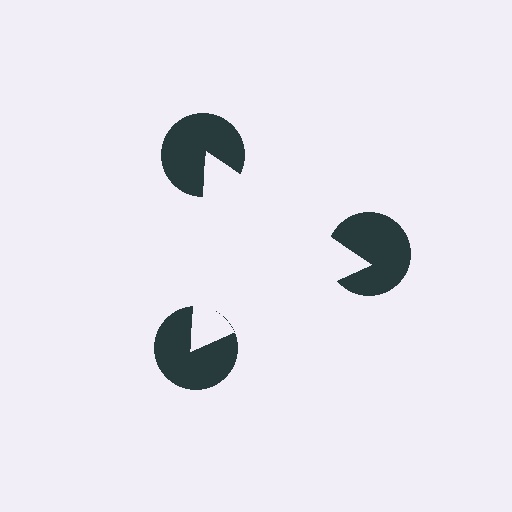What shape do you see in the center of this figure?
An illusory triangle — its edges are inferred from the aligned wedge cuts in the pac-man discs, not physically drawn.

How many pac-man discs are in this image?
There are 3 — one at each vertex of the illusory triangle.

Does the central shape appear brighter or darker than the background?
It typically appears slightly brighter than the background, even though no actual brightness change is drawn.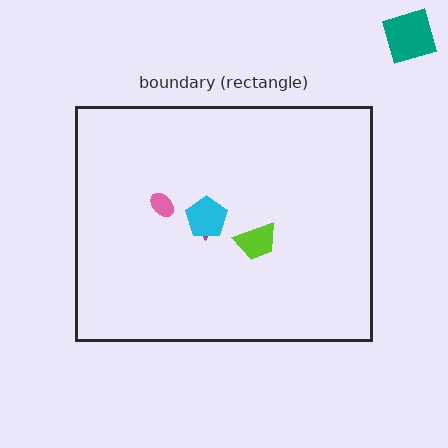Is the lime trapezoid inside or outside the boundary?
Inside.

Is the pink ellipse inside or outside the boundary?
Inside.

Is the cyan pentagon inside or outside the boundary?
Inside.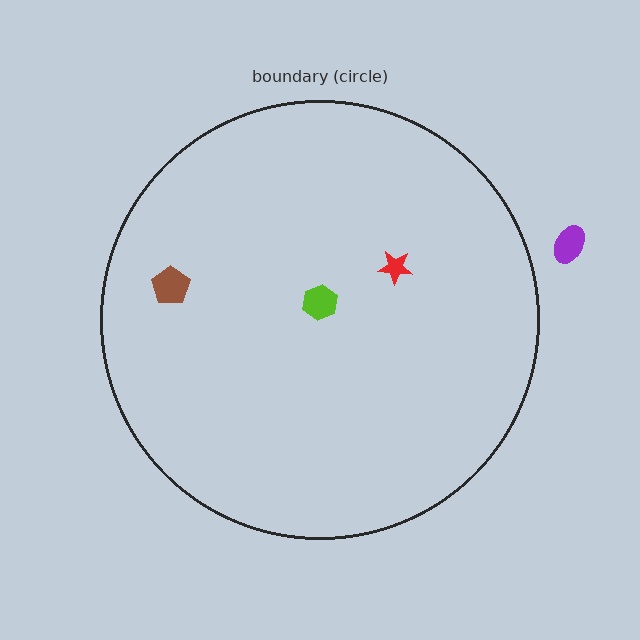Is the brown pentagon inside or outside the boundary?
Inside.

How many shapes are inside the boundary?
3 inside, 1 outside.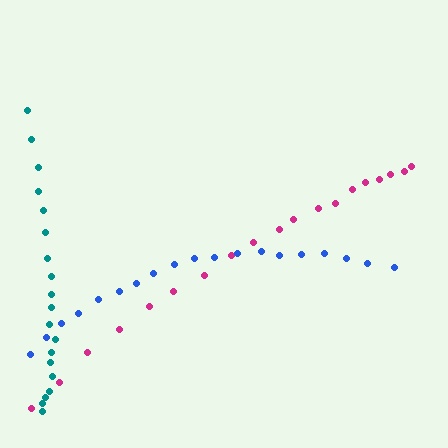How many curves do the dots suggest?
There are 3 distinct paths.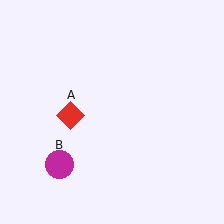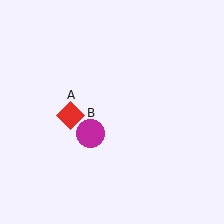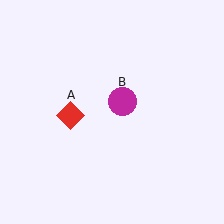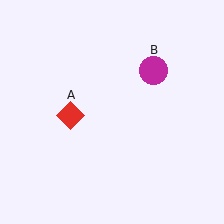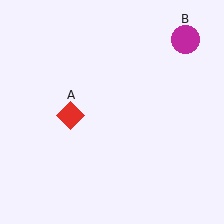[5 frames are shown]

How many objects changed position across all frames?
1 object changed position: magenta circle (object B).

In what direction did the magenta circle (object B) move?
The magenta circle (object B) moved up and to the right.